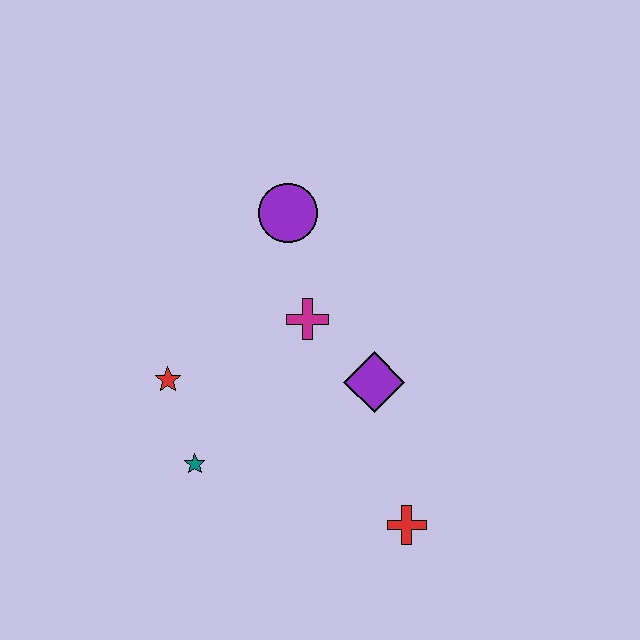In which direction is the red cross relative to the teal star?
The red cross is to the right of the teal star.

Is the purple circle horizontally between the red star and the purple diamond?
Yes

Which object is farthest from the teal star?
The purple circle is farthest from the teal star.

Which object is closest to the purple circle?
The magenta cross is closest to the purple circle.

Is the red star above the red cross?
Yes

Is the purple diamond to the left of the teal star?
No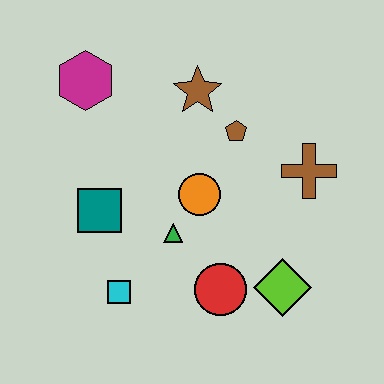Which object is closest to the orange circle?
The green triangle is closest to the orange circle.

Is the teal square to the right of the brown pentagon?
No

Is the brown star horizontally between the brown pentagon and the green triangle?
Yes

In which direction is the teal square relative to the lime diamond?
The teal square is to the left of the lime diamond.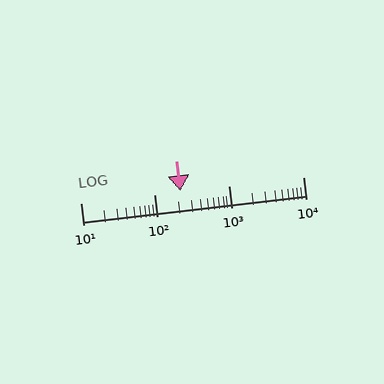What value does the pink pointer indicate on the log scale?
The pointer indicates approximately 220.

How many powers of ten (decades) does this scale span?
The scale spans 3 decades, from 10 to 10000.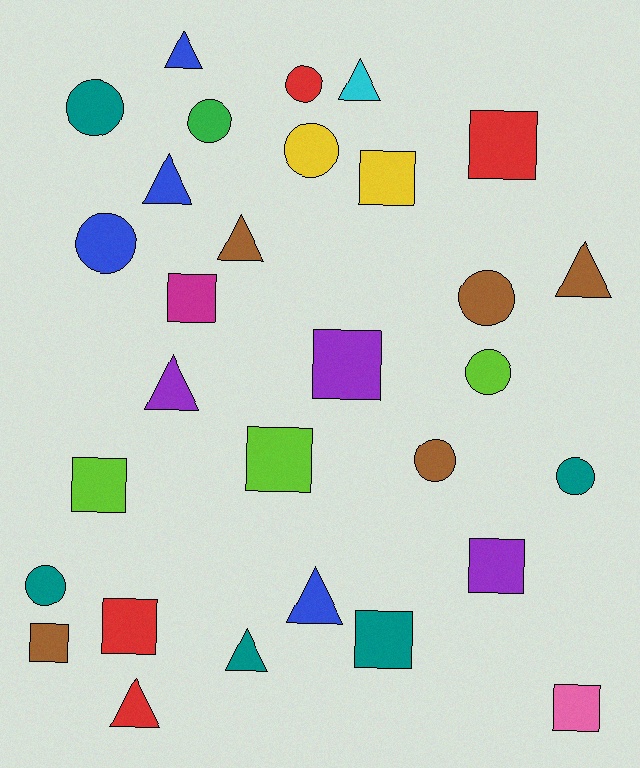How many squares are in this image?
There are 11 squares.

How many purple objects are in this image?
There are 3 purple objects.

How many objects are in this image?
There are 30 objects.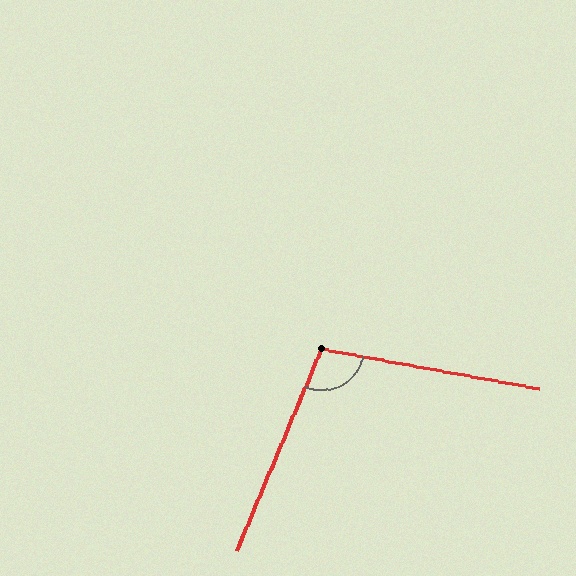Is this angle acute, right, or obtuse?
It is obtuse.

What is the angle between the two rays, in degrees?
Approximately 102 degrees.